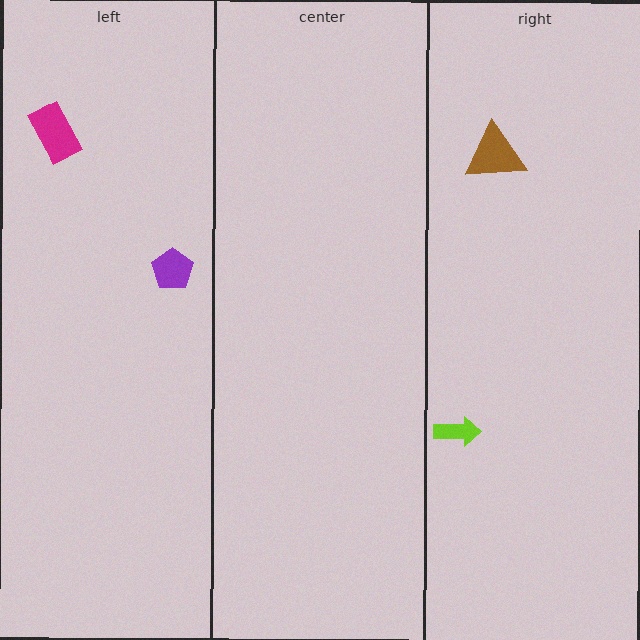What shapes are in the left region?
The purple pentagon, the magenta rectangle.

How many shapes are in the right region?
2.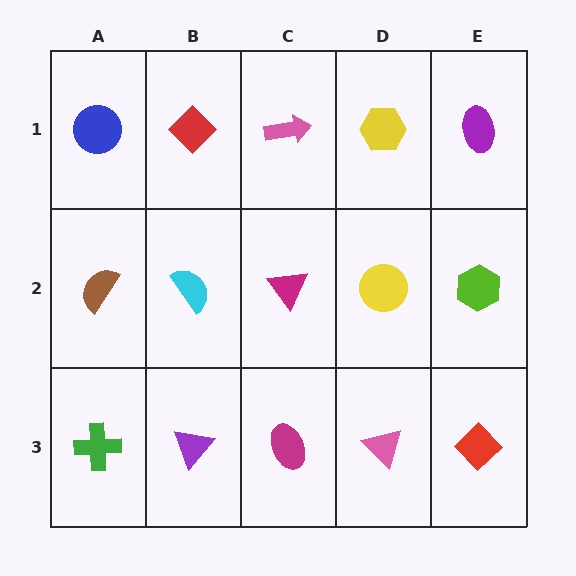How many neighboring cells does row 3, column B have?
3.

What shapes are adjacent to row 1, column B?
A cyan semicircle (row 2, column B), a blue circle (row 1, column A), a pink arrow (row 1, column C).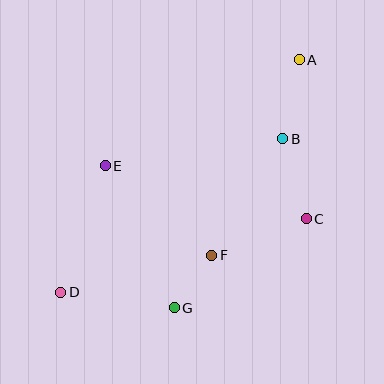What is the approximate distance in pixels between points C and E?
The distance between C and E is approximately 208 pixels.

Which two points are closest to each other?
Points F and G are closest to each other.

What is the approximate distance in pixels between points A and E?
The distance between A and E is approximately 221 pixels.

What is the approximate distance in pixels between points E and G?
The distance between E and G is approximately 158 pixels.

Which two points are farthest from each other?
Points A and D are farthest from each other.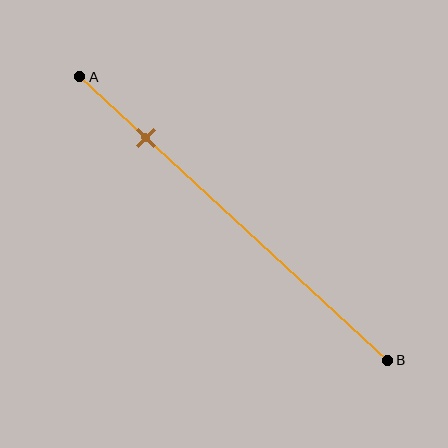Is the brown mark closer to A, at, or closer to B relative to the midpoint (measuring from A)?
The brown mark is closer to point A than the midpoint of segment AB.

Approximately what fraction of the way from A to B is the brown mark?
The brown mark is approximately 20% of the way from A to B.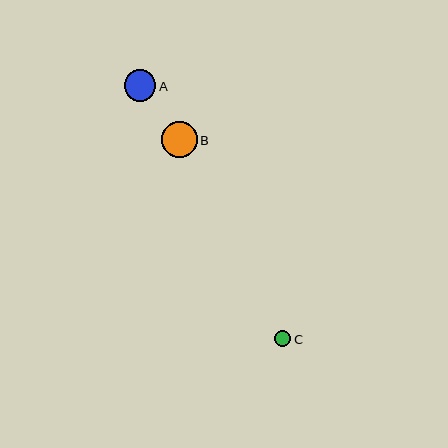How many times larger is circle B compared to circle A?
Circle B is approximately 1.1 times the size of circle A.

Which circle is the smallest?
Circle C is the smallest with a size of approximately 16 pixels.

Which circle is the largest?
Circle B is the largest with a size of approximately 36 pixels.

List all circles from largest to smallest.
From largest to smallest: B, A, C.